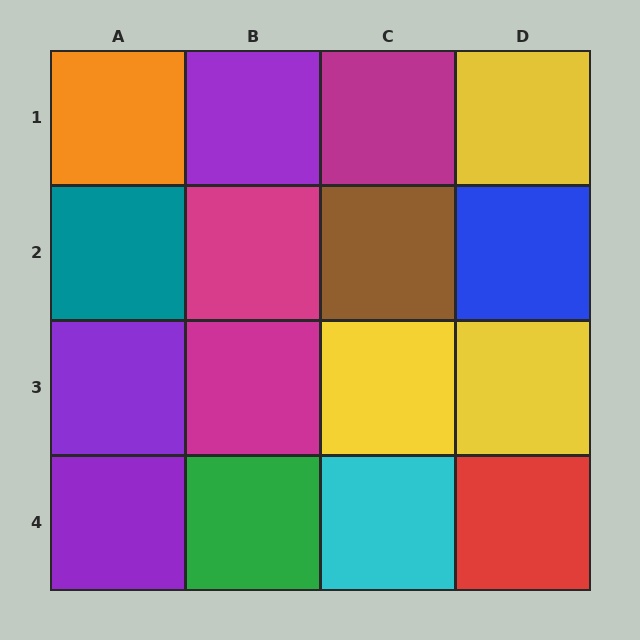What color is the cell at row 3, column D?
Yellow.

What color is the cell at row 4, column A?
Purple.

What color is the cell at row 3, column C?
Yellow.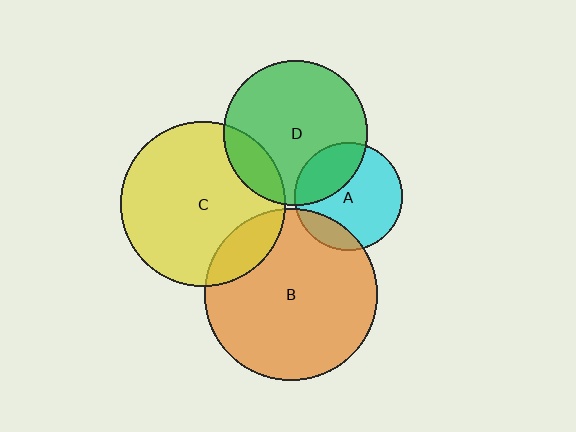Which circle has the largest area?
Circle B (orange).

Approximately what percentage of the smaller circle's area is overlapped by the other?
Approximately 15%.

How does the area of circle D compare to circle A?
Approximately 1.8 times.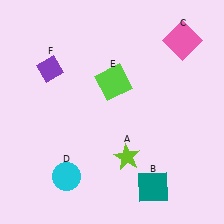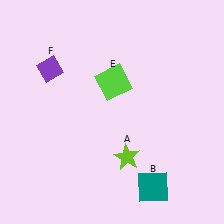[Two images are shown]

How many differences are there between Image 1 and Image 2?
There are 2 differences between the two images.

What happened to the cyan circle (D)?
The cyan circle (D) was removed in Image 2. It was in the bottom-left area of Image 1.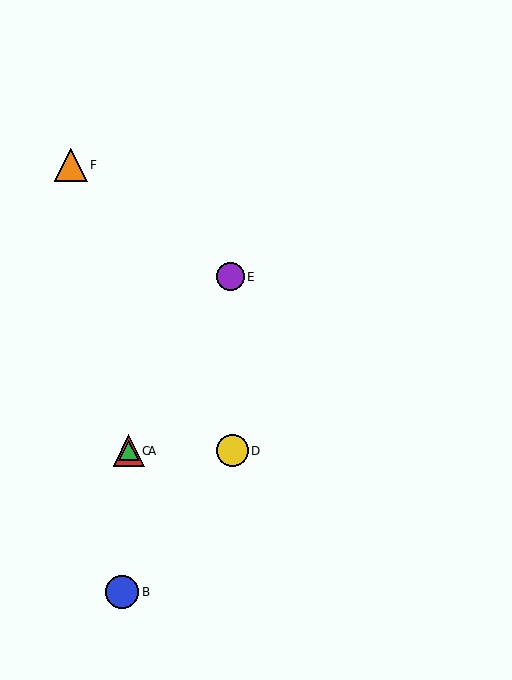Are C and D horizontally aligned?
Yes, both are at y≈451.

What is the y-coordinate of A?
Object A is at y≈451.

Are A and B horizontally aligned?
No, A is at y≈451 and B is at y≈592.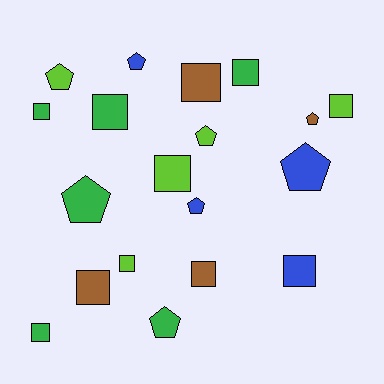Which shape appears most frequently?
Square, with 11 objects.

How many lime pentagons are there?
There are 2 lime pentagons.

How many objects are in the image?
There are 19 objects.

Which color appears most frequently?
Green, with 6 objects.